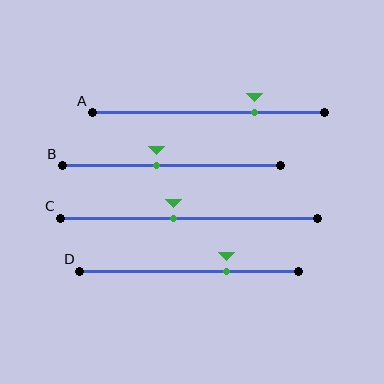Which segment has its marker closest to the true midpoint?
Segment C has its marker closest to the true midpoint.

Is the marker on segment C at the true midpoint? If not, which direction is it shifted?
No, the marker on segment C is shifted to the left by about 6% of the segment length.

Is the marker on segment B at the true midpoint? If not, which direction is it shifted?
No, the marker on segment B is shifted to the left by about 7% of the segment length.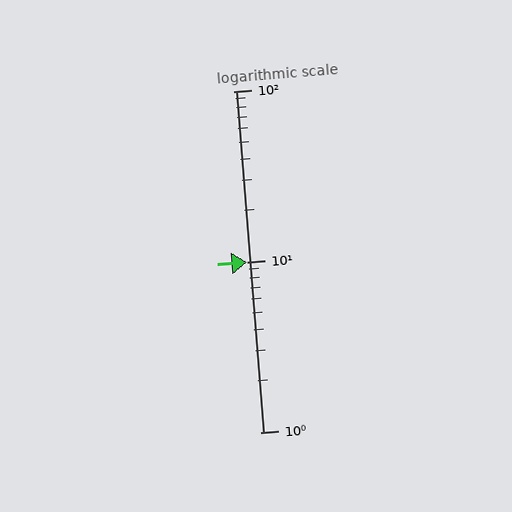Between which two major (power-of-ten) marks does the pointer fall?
The pointer is between 10 and 100.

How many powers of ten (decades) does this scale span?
The scale spans 2 decades, from 1 to 100.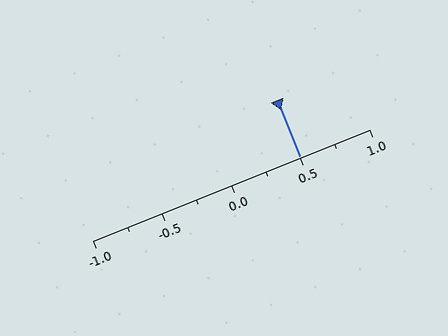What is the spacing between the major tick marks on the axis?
The major ticks are spaced 0.5 apart.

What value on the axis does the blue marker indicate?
The marker indicates approximately 0.5.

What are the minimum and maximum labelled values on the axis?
The axis runs from -1.0 to 1.0.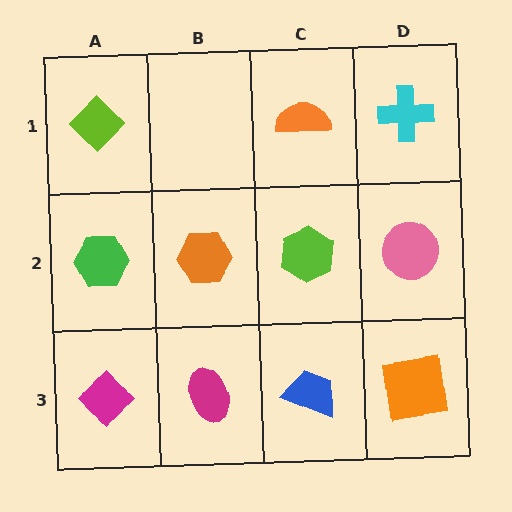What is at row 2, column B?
An orange hexagon.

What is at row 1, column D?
A cyan cross.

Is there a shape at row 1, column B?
No, that cell is empty.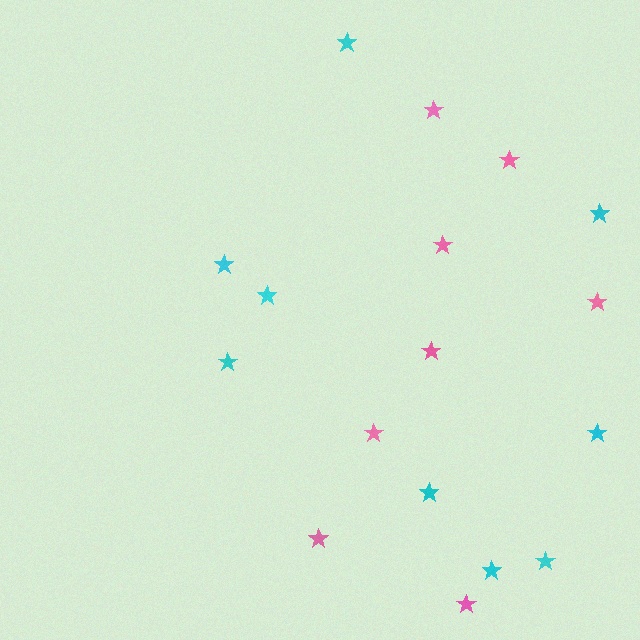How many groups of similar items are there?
There are 2 groups: one group of pink stars (8) and one group of cyan stars (9).